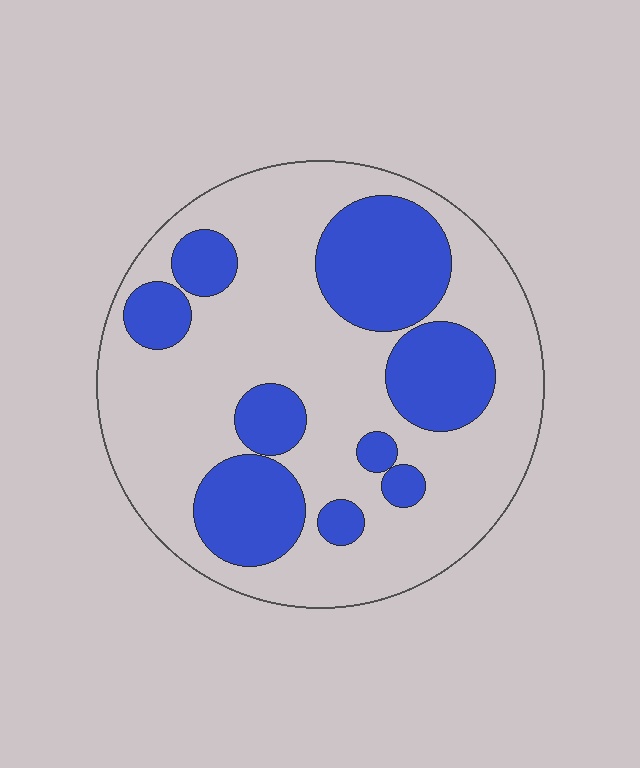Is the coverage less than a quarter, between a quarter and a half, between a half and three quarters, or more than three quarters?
Between a quarter and a half.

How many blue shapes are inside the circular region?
9.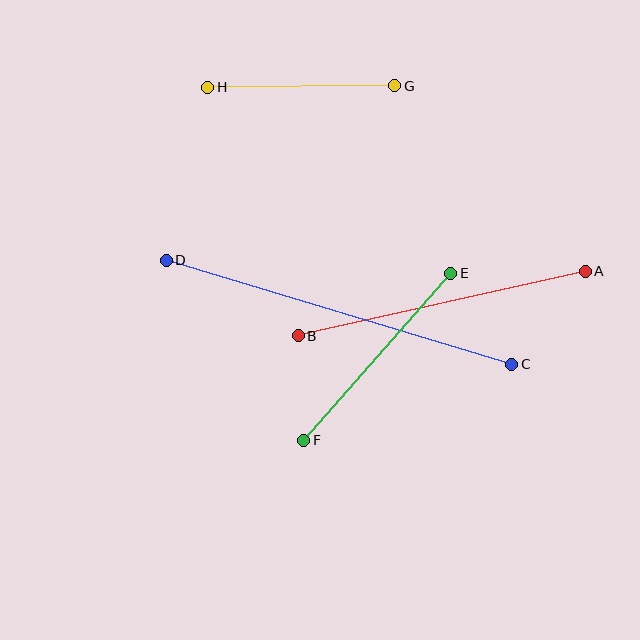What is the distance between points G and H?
The distance is approximately 187 pixels.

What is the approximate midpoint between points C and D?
The midpoint is at approximately (339, 312) pixels.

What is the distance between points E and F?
The distance is approximately 222 pixels.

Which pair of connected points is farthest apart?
Points C and D are farthest apart.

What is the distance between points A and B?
The distance is approximately 294 pixels.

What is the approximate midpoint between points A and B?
The midpoint is at approximately (442, 304) pixels.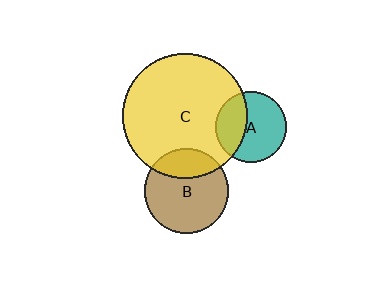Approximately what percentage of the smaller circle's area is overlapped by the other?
Approximately 35%.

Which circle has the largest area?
Circle C (yellow).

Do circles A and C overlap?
Yes.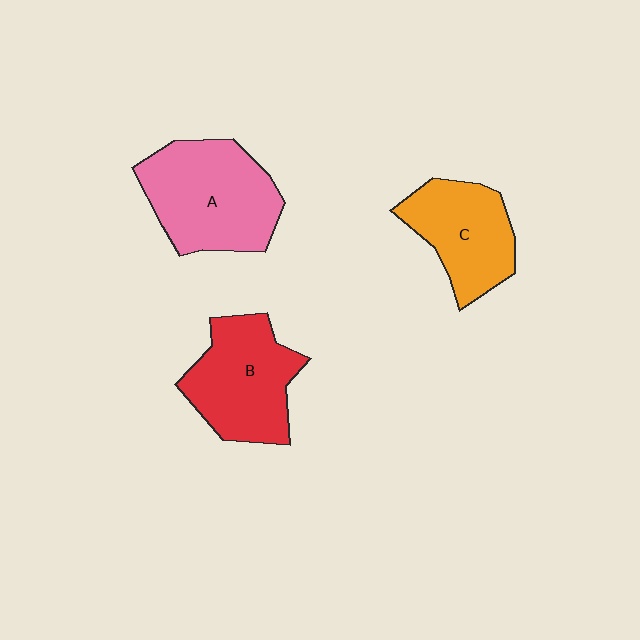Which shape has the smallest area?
Shape C (orange).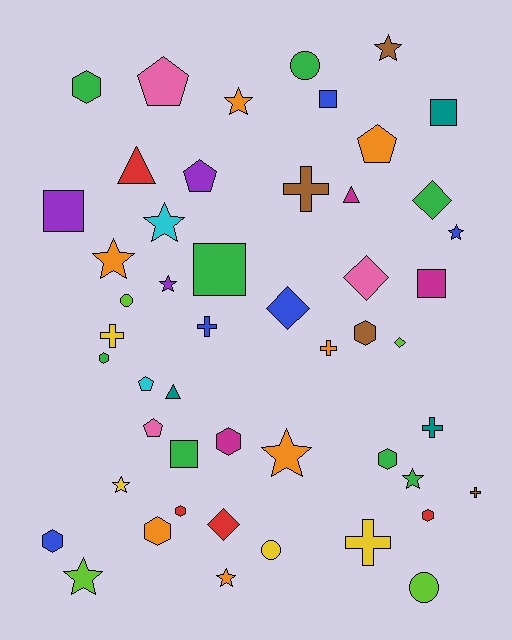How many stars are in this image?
There are 11 stars.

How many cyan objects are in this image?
There are 2 cyan objects.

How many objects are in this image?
There are 50 objects.